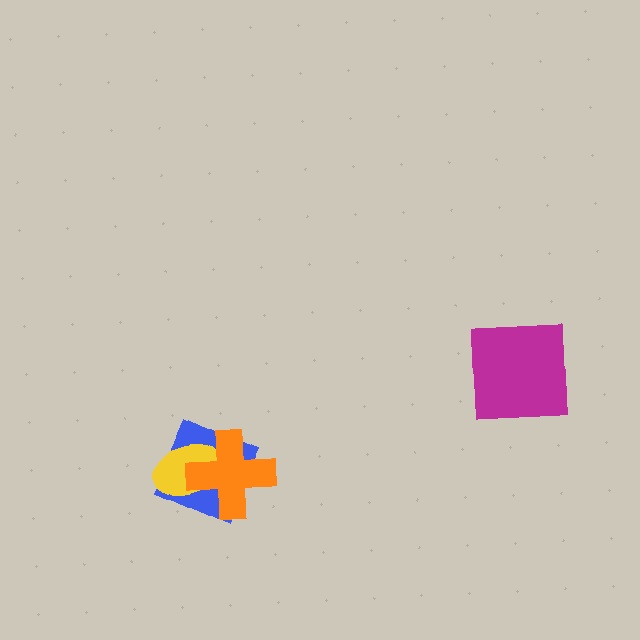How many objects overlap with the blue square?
2 objects overlap with the blue square.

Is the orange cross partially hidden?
No, no other shape covers it.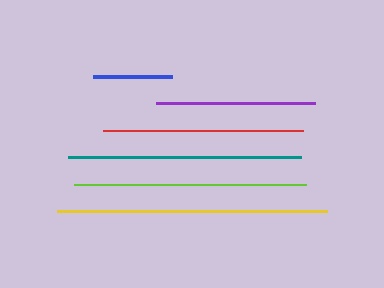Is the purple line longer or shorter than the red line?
The red line is longer than the purple line.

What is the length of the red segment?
The red segment is approximately 199 pixels long.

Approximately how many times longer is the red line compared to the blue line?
The red line is approximately 2.5 times the length of the blue line.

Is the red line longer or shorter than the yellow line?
The yellow line is longer than the red line.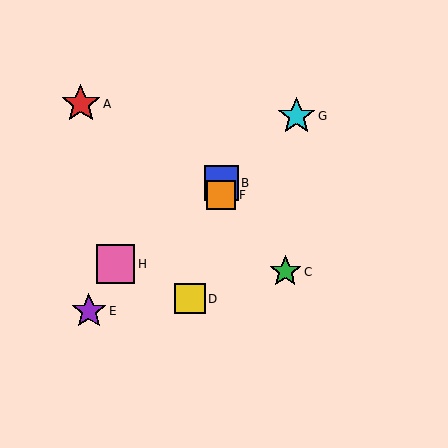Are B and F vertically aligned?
Yes, both are at x≈221.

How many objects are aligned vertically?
2 objects (B, F) are aligned vertically.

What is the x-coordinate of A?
Object A is at x≈81.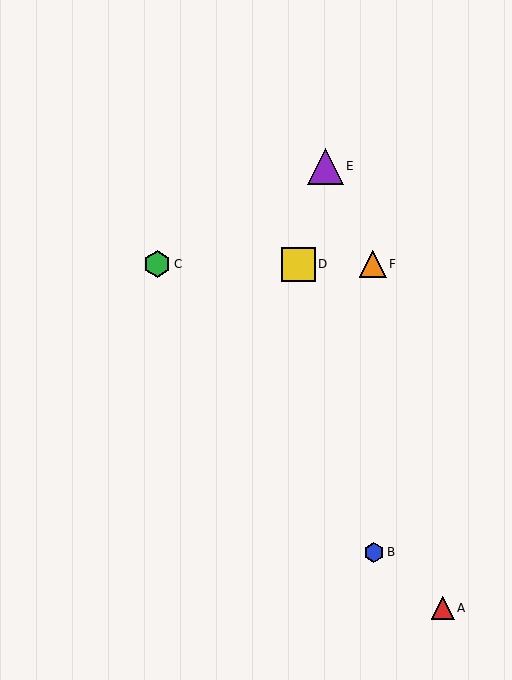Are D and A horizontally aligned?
No, D is at y≈264 and A is at y≈608.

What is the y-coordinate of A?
Object A is at y≈608.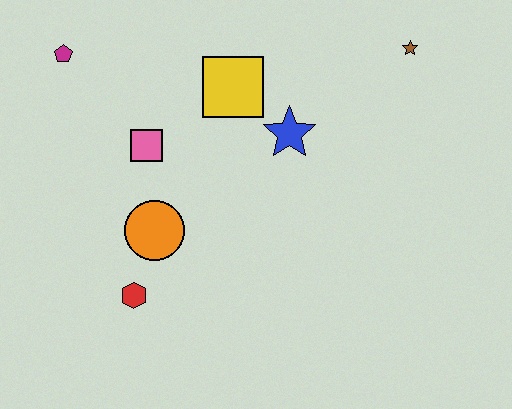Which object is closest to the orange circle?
The red hexagon is closest to the orange circle.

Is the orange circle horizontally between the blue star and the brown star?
No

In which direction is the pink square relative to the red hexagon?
The pink square is above the red hexagon.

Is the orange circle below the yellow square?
Yes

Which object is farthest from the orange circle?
The brown star is farthest from the orange circle.